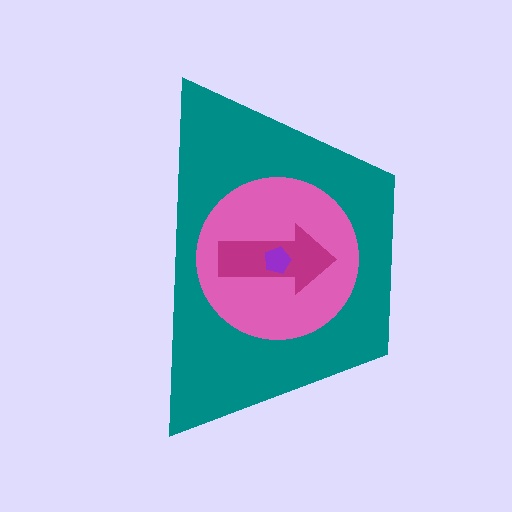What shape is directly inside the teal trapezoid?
The pink circle.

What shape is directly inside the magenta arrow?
The purple pentagon.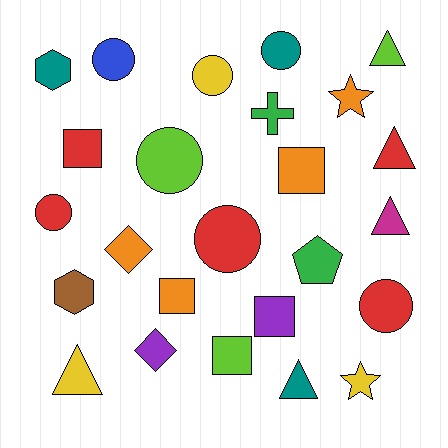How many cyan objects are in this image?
There are no cyan objects.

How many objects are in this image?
There are 25 objects.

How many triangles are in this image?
There are 5 triangles.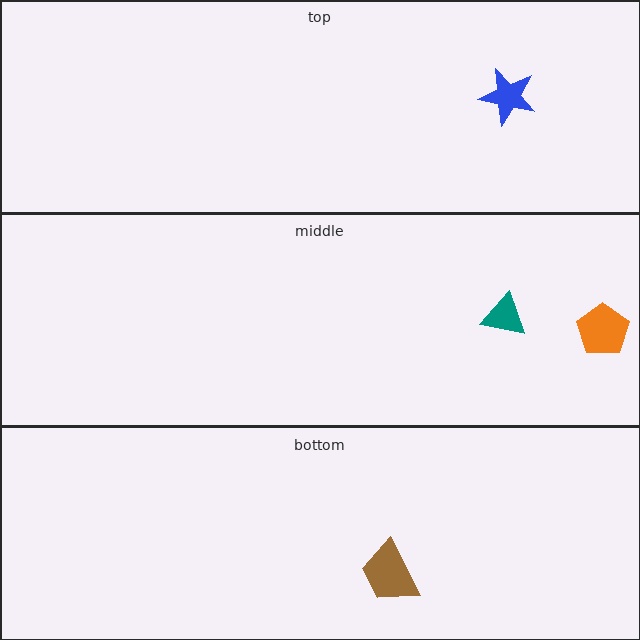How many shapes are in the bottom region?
1.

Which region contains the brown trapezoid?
The bottom region.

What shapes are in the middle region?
The orange pentagon, the teal triangle.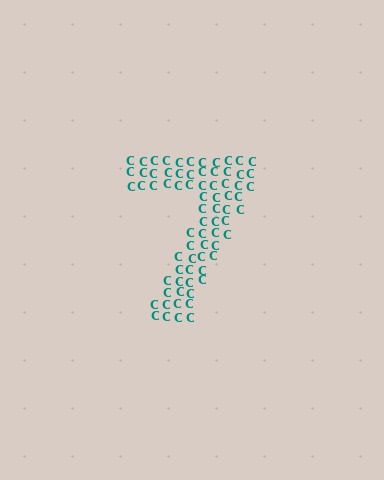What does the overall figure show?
The overall figure shows the digit 7.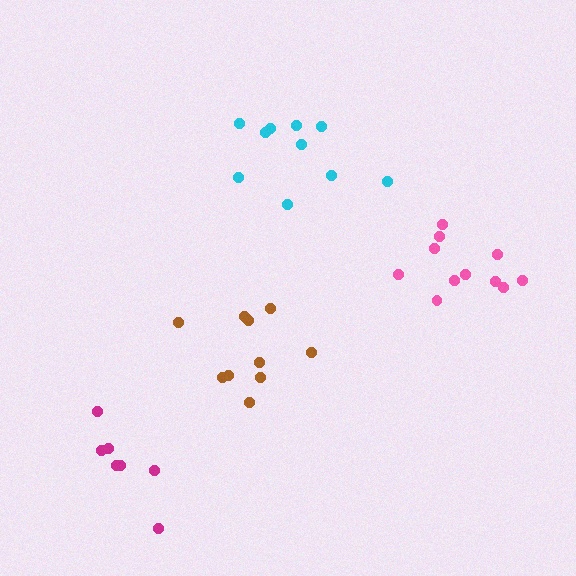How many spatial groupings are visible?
There are 4 spatial groupings.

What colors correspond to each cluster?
The clusters are colored: brown, pink, cyan, magenta.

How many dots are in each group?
Group 1: 10 dots, Group 2: 11 dots, Group 3: 10 dots, Group 4: 7 dots (38 total).